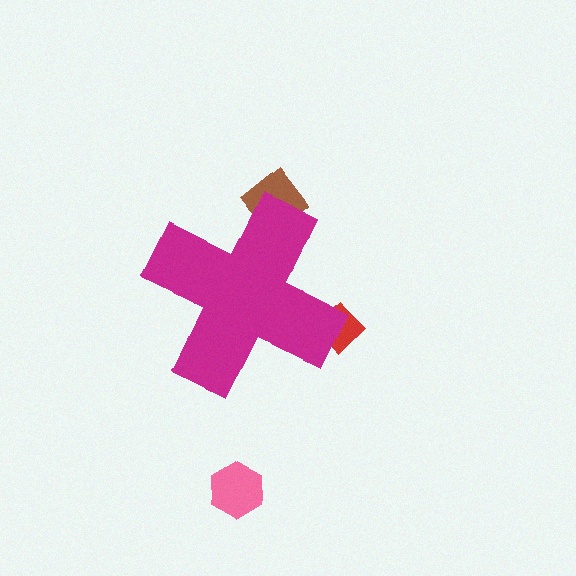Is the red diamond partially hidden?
Yes, the red diamond is partially hidden behind the magenta cross.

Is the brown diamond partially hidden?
Yes, the brown diamond is partially hidden behind the magenta cross.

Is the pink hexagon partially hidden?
No, the pink hexagon is fully visible.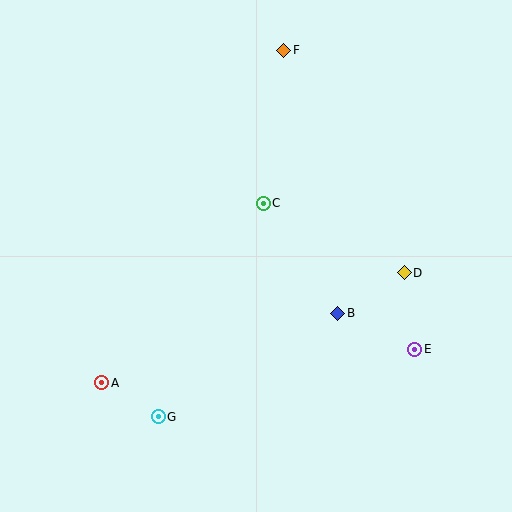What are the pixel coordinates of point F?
Point F is at (284, 50).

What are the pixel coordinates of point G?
Point G is at (158, 417).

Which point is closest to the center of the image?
Point C at (263, 203) is closest to the center.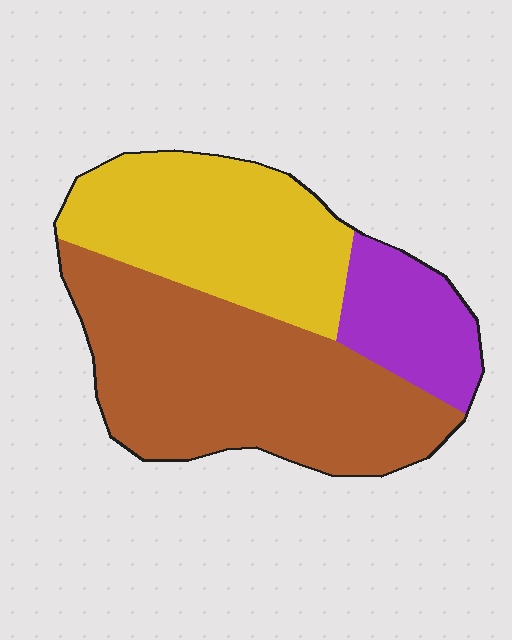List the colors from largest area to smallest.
From largest to smallest: brown, yellow, purple.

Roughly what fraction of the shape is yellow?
Yellow takes up about one third (1/3) of the shape.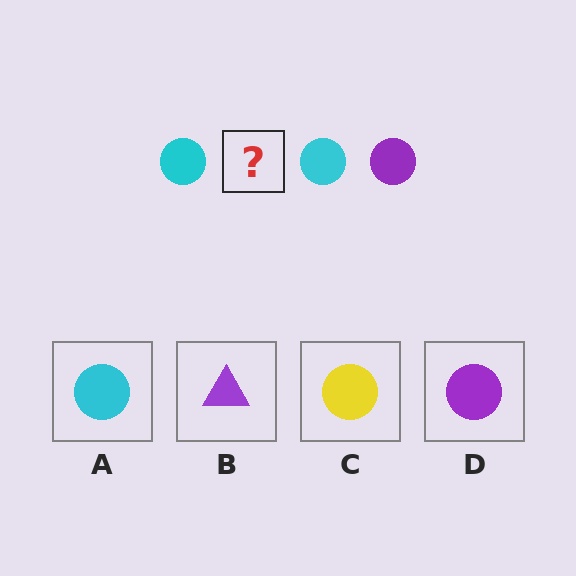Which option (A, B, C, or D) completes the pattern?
D.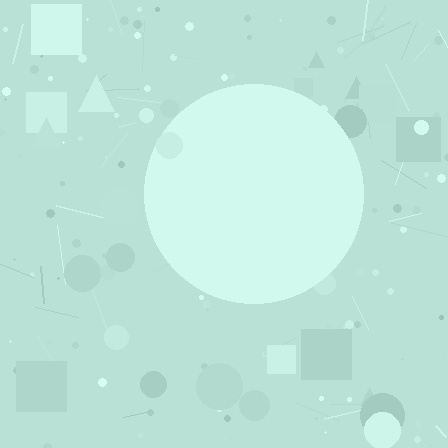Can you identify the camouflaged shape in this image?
The camouflaged shape is a circle.